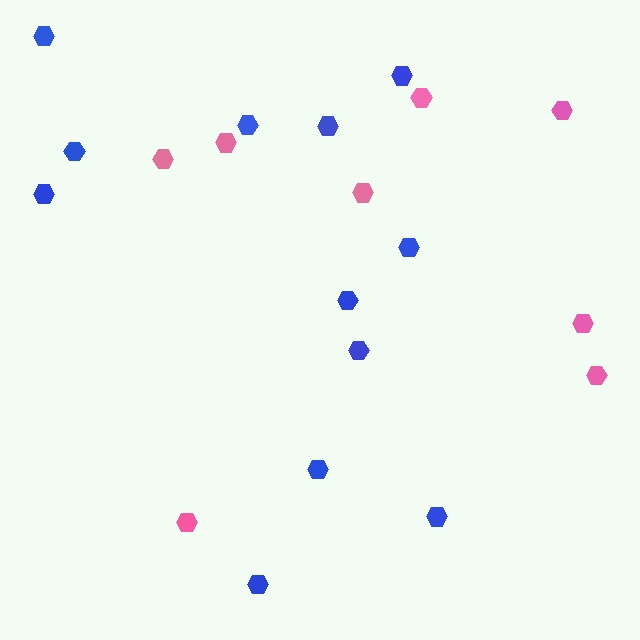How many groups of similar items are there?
There are 2 groups: one group of pink hexagons (8) and one group of blue hexagons (12).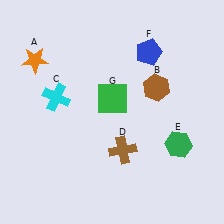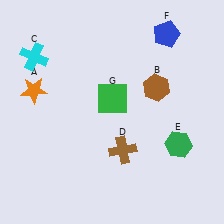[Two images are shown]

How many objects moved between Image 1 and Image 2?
3 objects moved between the two images.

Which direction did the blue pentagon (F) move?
The blue pentagon (F) moved up.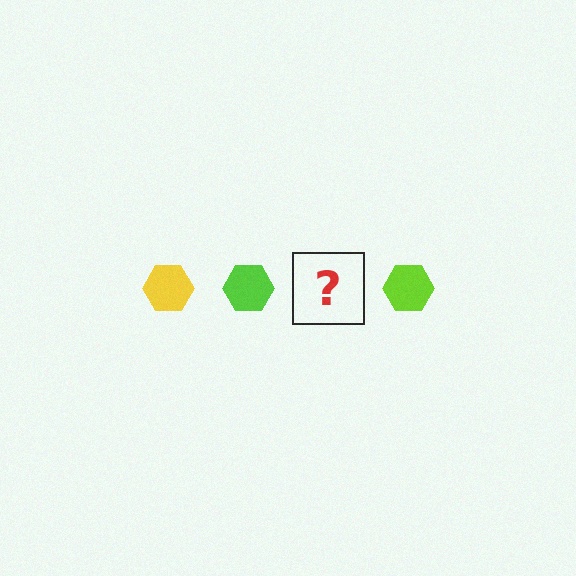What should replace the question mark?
The question mark should be replaced with a yellow hexagon.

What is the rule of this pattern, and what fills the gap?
The rule is that the pattern cycles through yellow, lime hexagons. The gap should be filled with a yellow hexagon.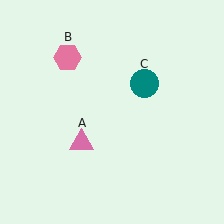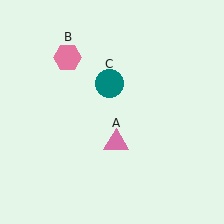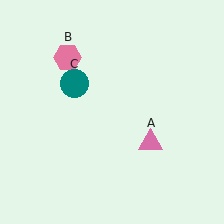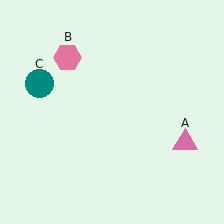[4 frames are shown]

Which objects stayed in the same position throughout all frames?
Pink hexagon (object B) remained stationary.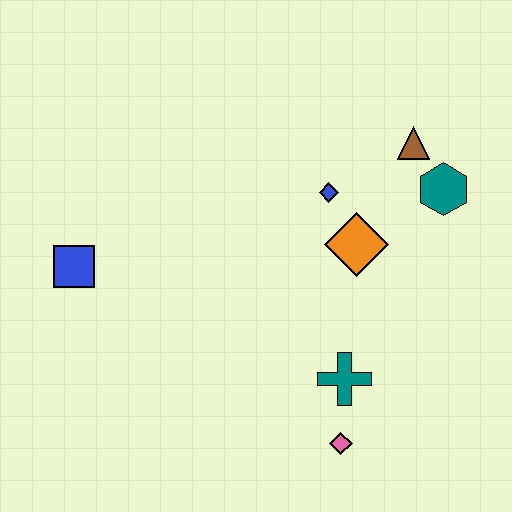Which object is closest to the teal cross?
The pink diamond is closest to the teal cross.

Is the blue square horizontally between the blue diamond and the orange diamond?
No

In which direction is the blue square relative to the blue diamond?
The blue square is to the left of the blue diamond.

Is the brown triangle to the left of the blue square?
No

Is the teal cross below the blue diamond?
Yes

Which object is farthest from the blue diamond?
The blue square is farthest from the blue diamond.